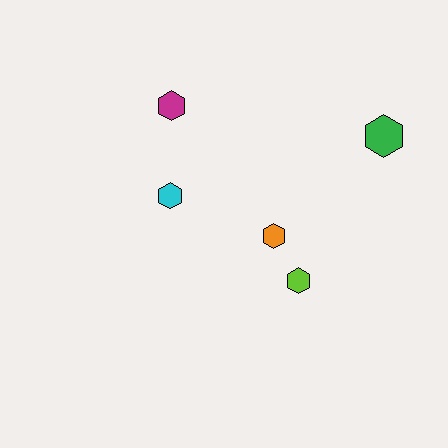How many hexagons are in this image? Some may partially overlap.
There are 5 hexagons.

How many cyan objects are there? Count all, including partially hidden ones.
There is 1 cyan object.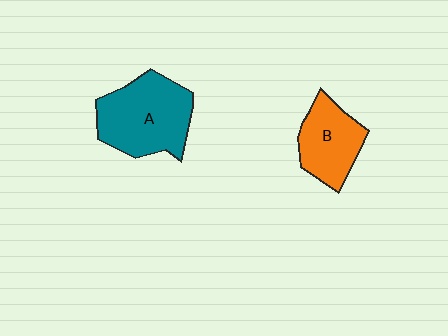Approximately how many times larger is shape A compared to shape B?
Approximately 1.5 times.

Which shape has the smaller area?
Shape B (orange).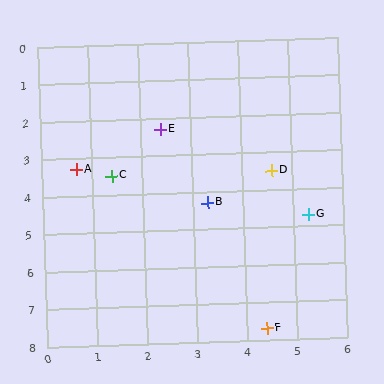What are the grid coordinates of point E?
Point E is at approximately (2.4, 2.3).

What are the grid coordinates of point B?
Point B is at approximately (3.3, 4.3).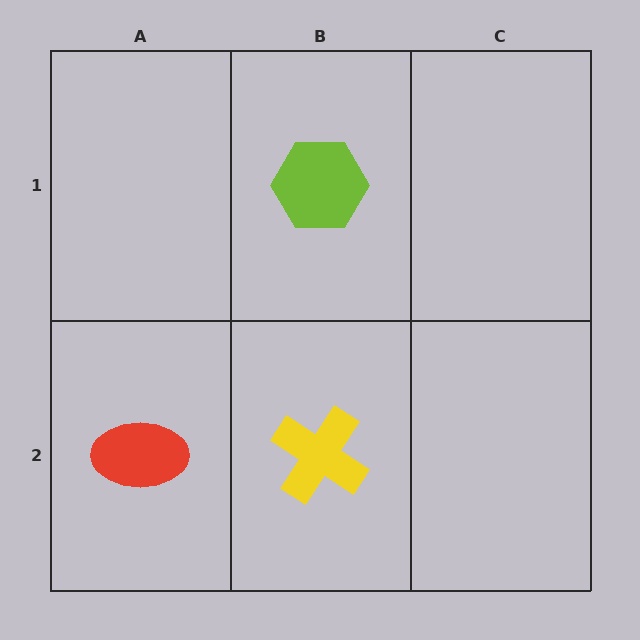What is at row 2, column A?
A red ellipse.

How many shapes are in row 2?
2 shapes.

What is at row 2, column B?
A yellow cross.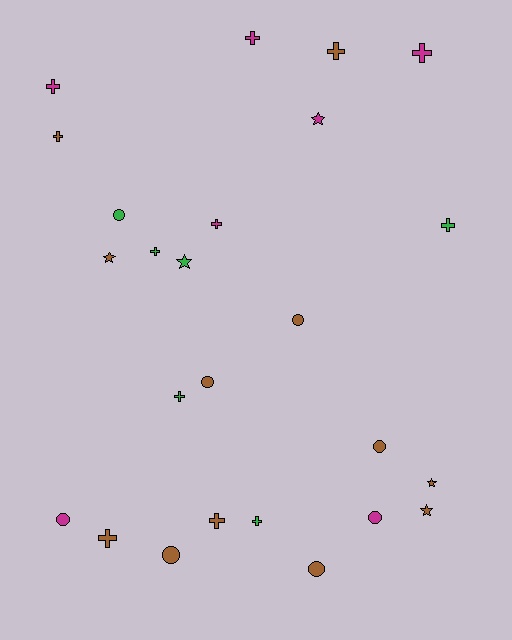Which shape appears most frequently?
Cross, with 12 objects.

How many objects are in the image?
There are 25 objects.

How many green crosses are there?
There are 4 green crosses.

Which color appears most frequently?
Brown, with 12 objects.